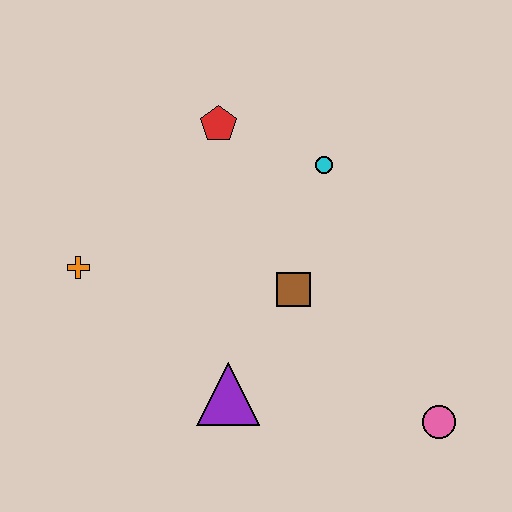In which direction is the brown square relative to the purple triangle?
The brown square is above the purple triangle.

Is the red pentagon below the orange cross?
No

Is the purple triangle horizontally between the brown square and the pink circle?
No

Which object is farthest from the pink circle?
The orange cross is farthest from the pink circle.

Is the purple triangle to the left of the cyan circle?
Yes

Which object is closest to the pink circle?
The brown square is closest to the pink circle.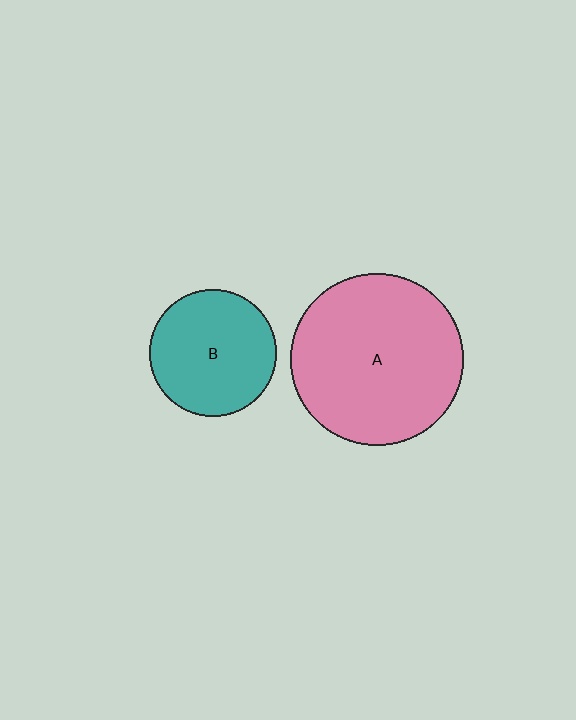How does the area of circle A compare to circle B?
Approximately 1.8 times.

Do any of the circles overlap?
No, none of the circles overlap.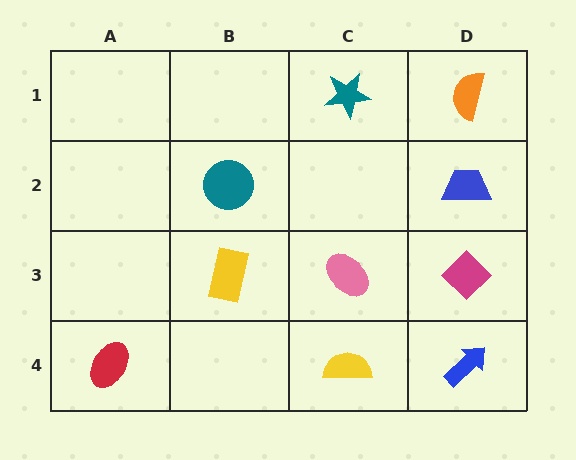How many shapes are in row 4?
3 shapes.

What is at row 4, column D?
A blue arrow.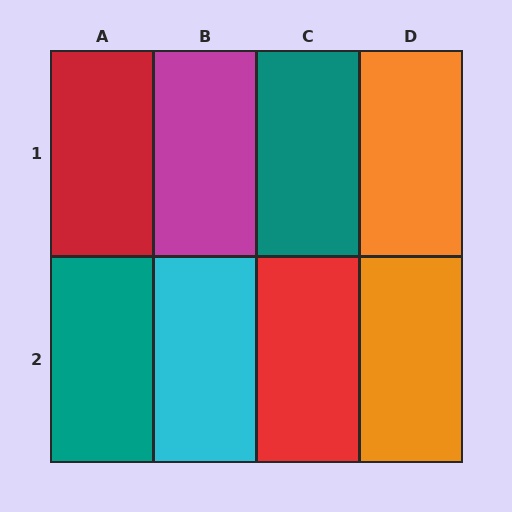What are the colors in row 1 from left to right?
Red, magenta, teal, orange.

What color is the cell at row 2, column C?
Red.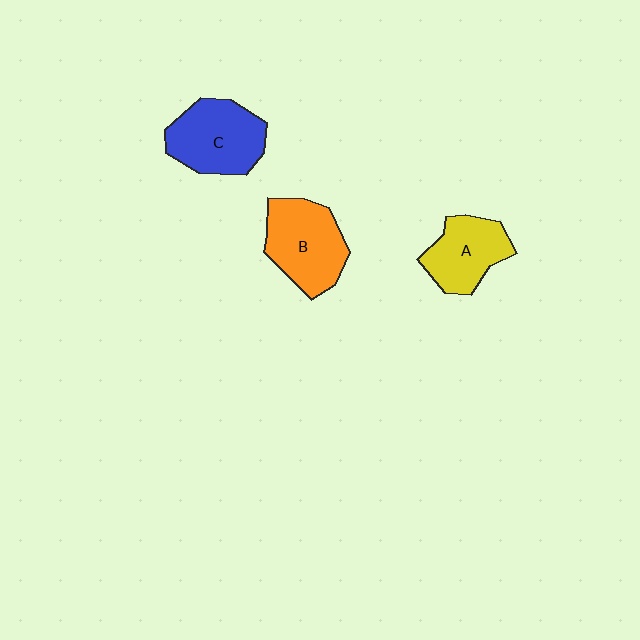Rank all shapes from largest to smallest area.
From largest to smallest: C (blue), B (orange), A (yellow).